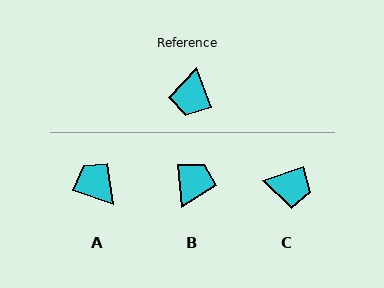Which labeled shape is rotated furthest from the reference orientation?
B, about 165 degrees away.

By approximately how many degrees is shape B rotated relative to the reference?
Approximately 165 degrees counter-clockwise.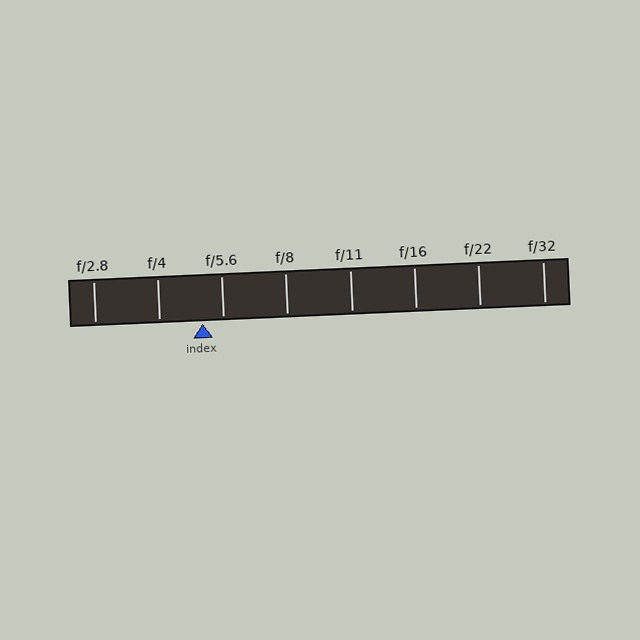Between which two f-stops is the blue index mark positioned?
The index mark is between f/4 and f/5.6.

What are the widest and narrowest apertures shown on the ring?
The widest aperture shown is f/2.8 and the narrowest is f/32.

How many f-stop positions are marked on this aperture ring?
There are 8 f-stop positions marked.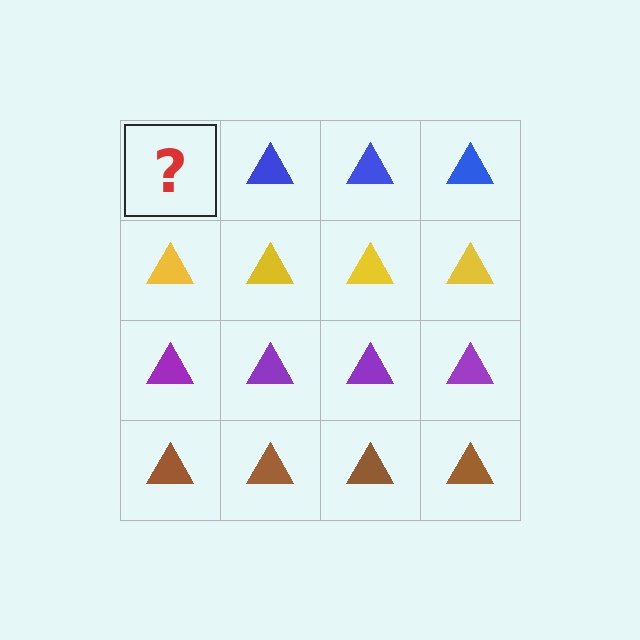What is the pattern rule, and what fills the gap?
The rule is that each row has a consistent color. The gap should be filled with a blue triangle.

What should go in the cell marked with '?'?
The missing cell should contain a blue triangle.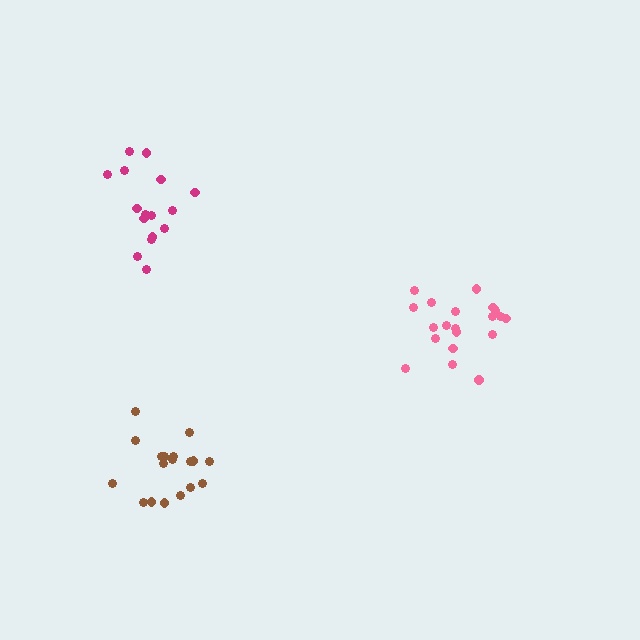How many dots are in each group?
Group 1: 20 dots, Group 2: 16 dots, Group 3: 18 dots (54 total).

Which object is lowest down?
The brown cluster is bottommost.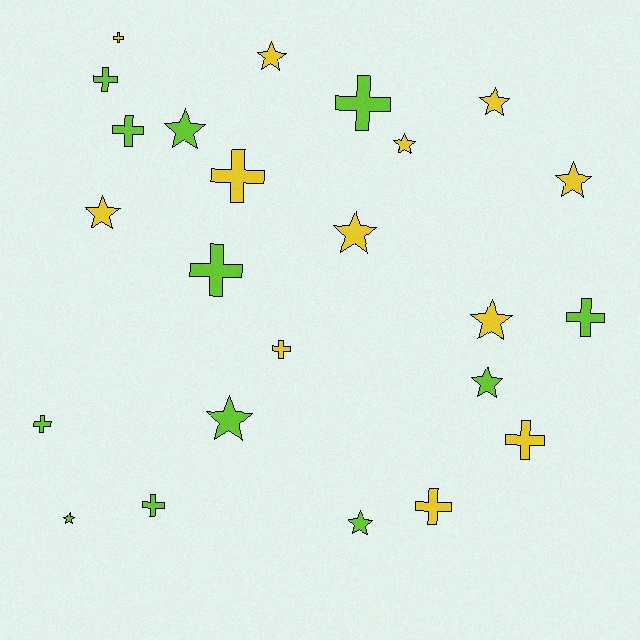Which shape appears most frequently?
Star, with 12 objects.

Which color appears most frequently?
Yellow, with 12 objects.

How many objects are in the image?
There are 24 objects.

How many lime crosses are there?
There are 7 lime crosses.